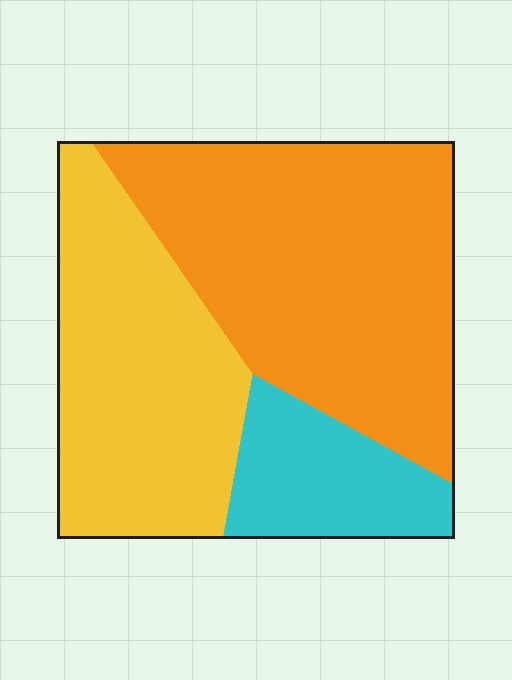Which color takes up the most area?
Orange, at roughly 50%.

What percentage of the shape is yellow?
Yellow takes up about three eighths (3/8) of the shape.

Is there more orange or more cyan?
Orange.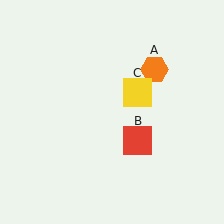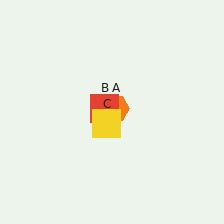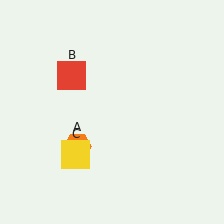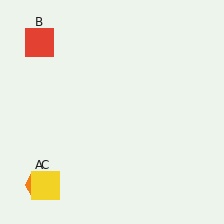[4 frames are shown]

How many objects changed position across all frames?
3 objects changed position: orange hexagon (object A), red square (object B), yellow square (object C).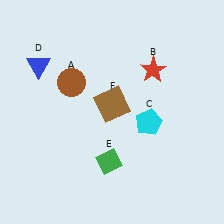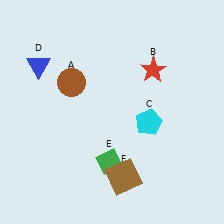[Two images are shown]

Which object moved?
The brown square (F) moved down.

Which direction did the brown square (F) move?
The brown square (F) moved down.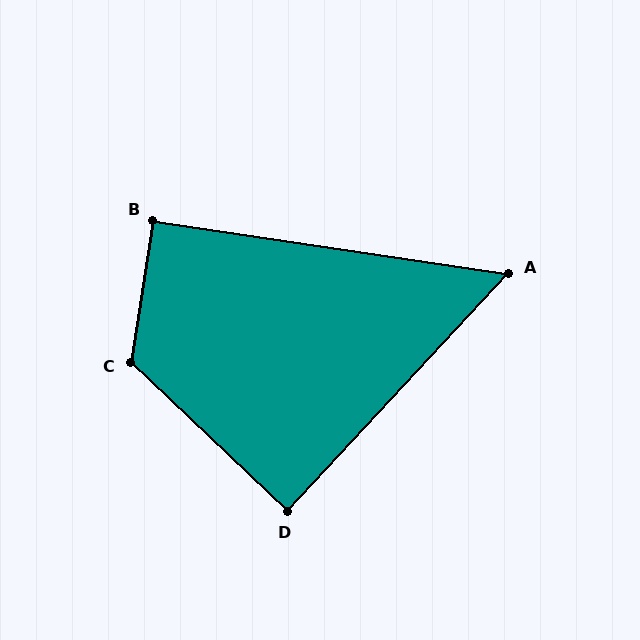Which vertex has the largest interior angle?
C, at approximately 125 degrees.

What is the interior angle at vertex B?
Approximately 91 degrees (approximately right).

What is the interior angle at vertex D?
Approximately 89 degrees (approximately right).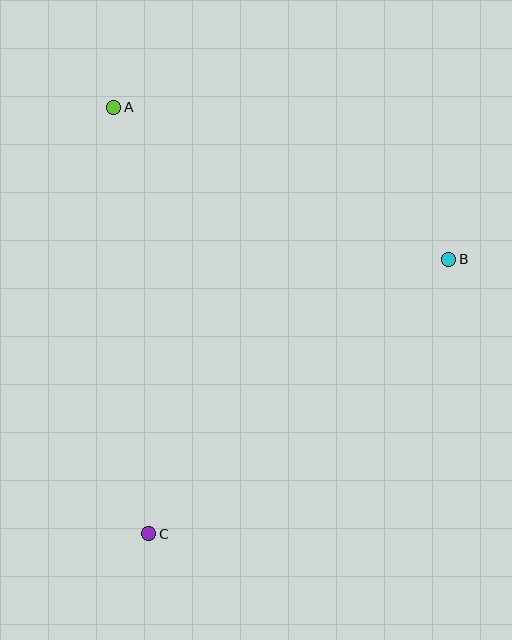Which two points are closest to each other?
Points A and B are closest to each other.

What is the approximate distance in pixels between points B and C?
The distance between B and C is approximately 407 pixels.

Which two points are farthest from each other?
Points A and C are farthest from each other.